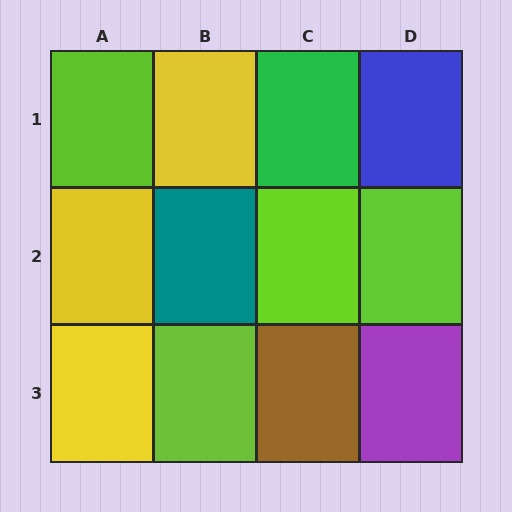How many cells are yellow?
3 cells are yellow.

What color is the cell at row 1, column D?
Blue.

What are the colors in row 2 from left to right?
Yellow, teal, lime, lime.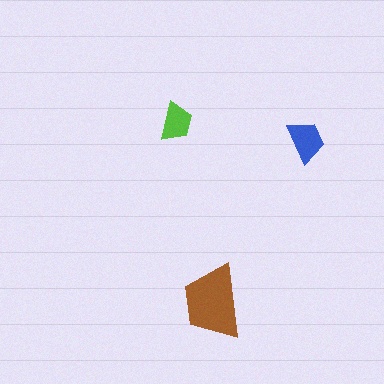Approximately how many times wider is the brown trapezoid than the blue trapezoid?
About 1.5 times wider.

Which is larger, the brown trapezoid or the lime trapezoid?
The brown one.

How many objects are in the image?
There are 3 objects in the image.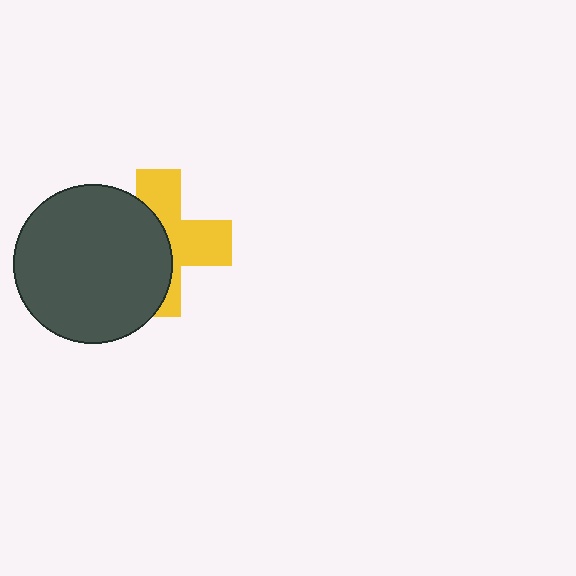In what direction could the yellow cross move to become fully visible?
The yellow cross could move right. That would shift it out from behind the dark gray circle entirely.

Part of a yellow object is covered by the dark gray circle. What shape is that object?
It is a cross.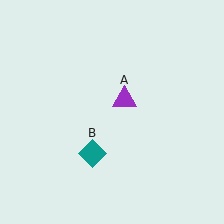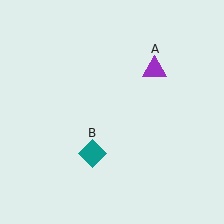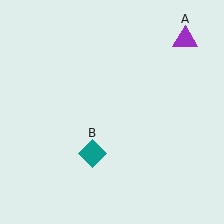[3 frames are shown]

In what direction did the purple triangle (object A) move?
The purple triangle (object A) moved up and to the right.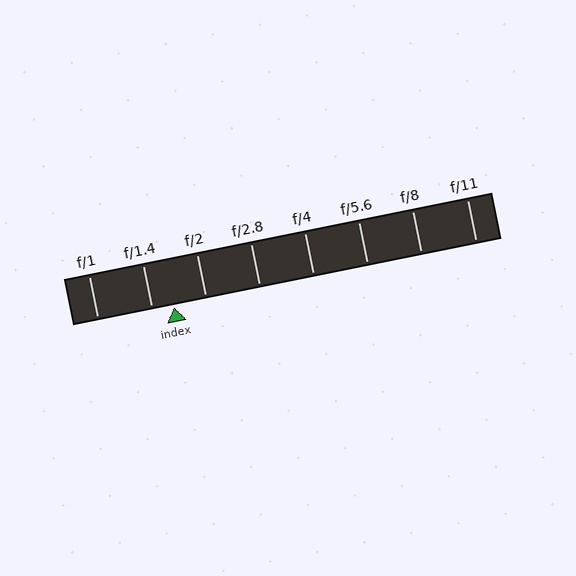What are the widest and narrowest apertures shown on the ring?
The widest aperture shown is f/1 and the narrowest is f/11.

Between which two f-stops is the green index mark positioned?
The index mark is between f/1.4 and f/2.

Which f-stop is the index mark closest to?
The index mark is closest to f/1.4.